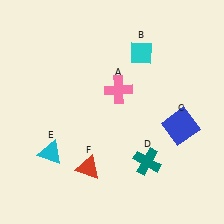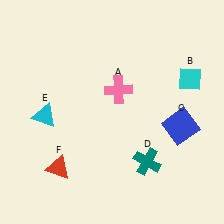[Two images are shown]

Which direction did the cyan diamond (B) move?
The cyan diamond (B) moved right.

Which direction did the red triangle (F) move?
The red triangle (F) moved left.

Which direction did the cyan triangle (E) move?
The cyan triangle (E) moved up.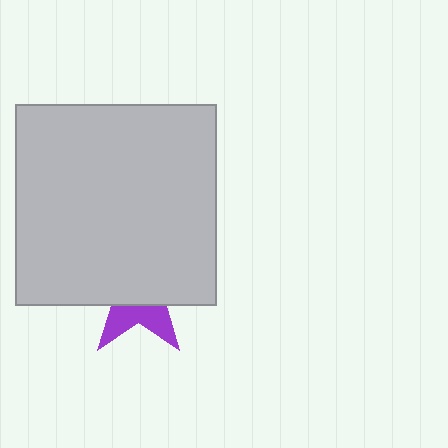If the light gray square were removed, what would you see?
You would see the complete purple star.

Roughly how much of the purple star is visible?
A small part of it is visible (roughly 34%).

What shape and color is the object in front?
The object in front is a light gray square.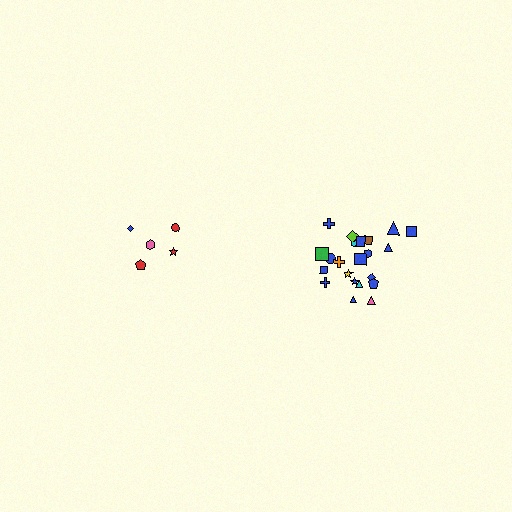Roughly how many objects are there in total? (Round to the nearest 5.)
Roughly 25 objects in total.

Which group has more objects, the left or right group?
The right group.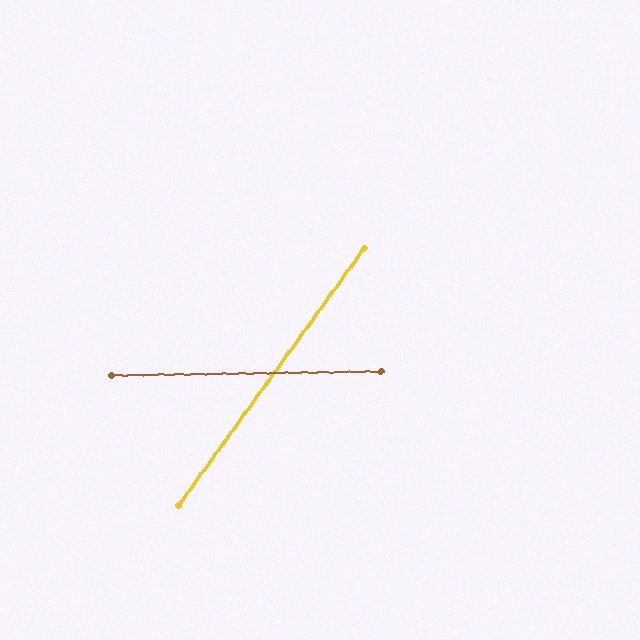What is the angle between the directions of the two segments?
Approximately 53 degrees.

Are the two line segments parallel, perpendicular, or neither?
Neither parallel nor perpendicular — they differ by about 53°.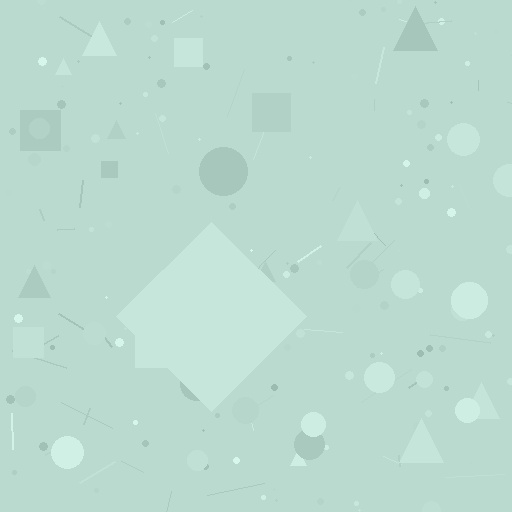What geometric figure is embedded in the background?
A diamond is embedded in the background.